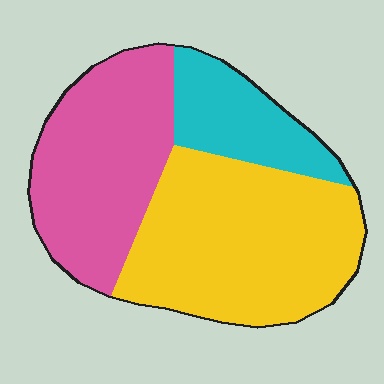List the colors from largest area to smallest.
From largest to smallest: yellow, pink, cyan.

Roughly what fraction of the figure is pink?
Pink covers 36% of the figure.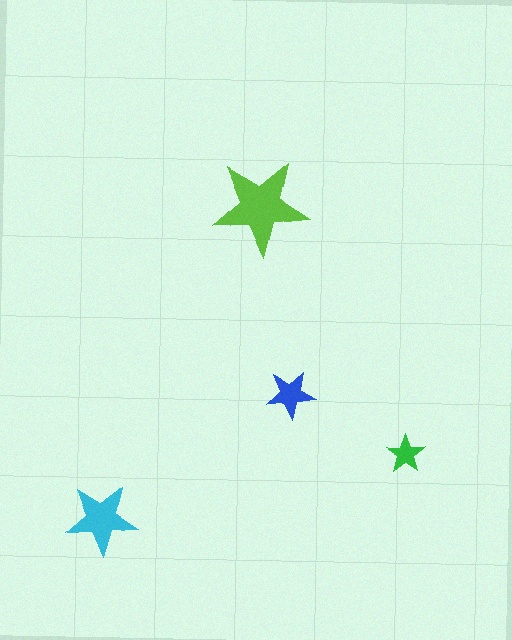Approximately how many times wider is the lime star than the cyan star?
About 1.5 times wider.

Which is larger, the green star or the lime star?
The lime one.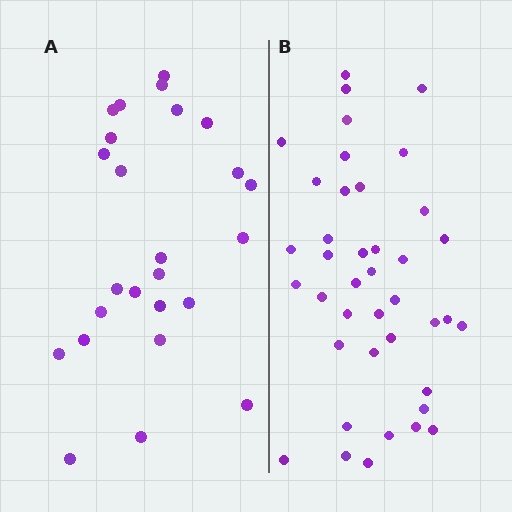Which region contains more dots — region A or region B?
Region B (the right region) has more dots.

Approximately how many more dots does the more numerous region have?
Region B has approximately 15 more dots than region A.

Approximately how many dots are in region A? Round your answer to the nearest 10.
About 20 dots. (The exact count is 25, which rounds to 20.)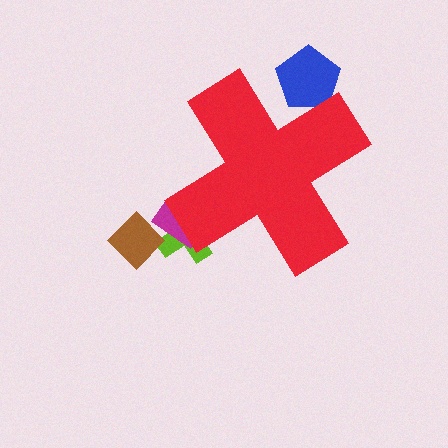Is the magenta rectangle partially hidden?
Yes, the magenta rectangle is partially hidden behind the red cross.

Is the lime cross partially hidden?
Yes, the lime cross is partially hidden behind the red cross.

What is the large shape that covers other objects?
A red cross.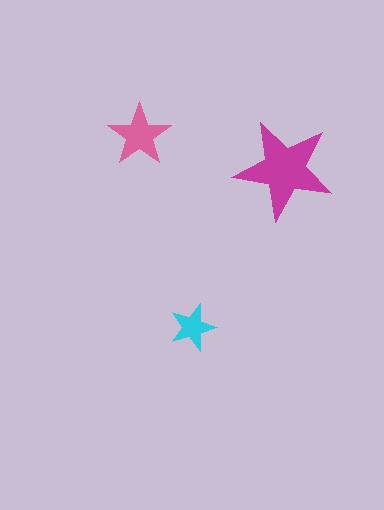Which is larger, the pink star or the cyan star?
The pink one.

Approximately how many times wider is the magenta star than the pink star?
About 1.5 times wider.